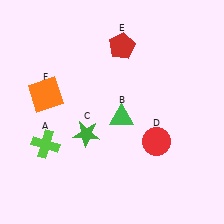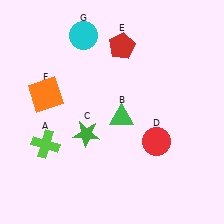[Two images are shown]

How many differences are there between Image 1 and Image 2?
There is 1 difference between the two images.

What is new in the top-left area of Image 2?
A cyan circle (G) was added in the top-left area of Image 2.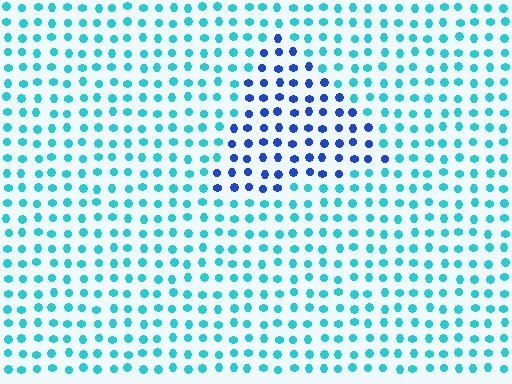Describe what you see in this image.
The image is filled with small cyan elements in a uniform arrangement. A triangle-shaped region is visible where the elements are tinted to a slightly different hue, forming a subtle color boundary.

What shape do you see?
I see a triangle.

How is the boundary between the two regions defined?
The boundary is defined purely by a slight shift in hue (about 45 degrees). Spacing, size, and orientation are identical on both sides.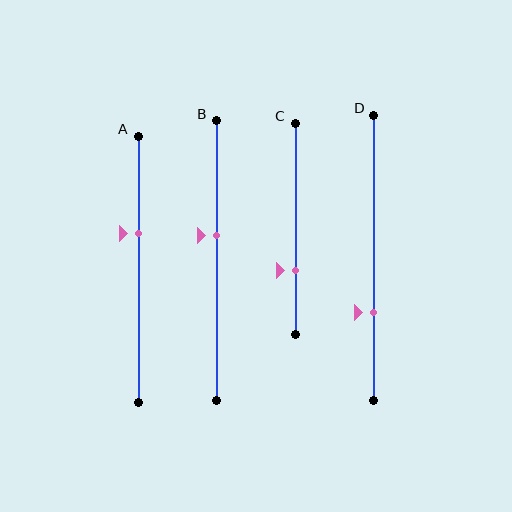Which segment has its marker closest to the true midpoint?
Segment B has its marker closest to the true midpoint.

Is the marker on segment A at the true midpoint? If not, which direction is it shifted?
No, the marker on segment A is shifted upward by about 14% of the segment length.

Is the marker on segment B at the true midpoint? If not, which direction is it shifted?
No, the marker on segment B is shifted upward by about 9% of the segment length.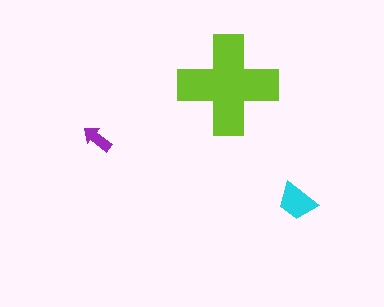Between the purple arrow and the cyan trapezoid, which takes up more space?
The cyan trapezoid.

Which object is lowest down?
The cyan trapezoid is bottommost.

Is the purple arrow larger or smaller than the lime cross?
Smaller.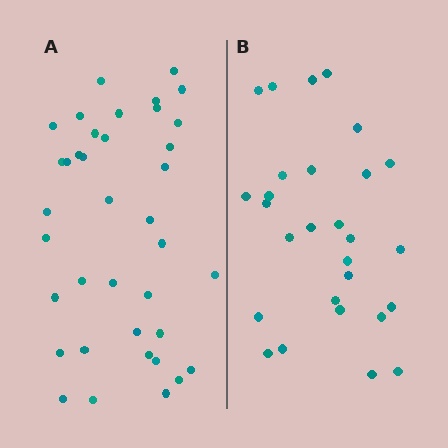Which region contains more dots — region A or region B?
Region A (the left region) has more dots.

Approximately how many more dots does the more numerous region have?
Region A has roughly 10 or so more dots than region B.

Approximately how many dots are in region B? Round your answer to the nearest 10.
About 30 dots. (The exact count is 28, which rounds to 30.)